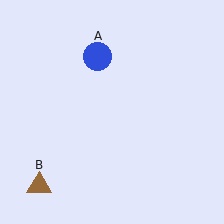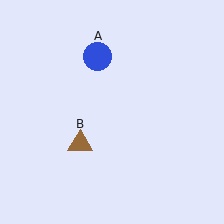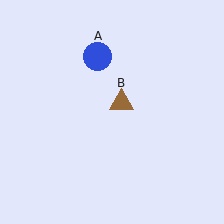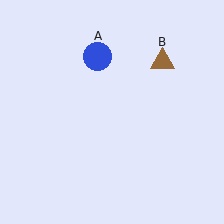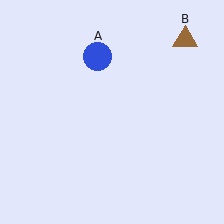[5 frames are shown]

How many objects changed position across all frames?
1 object changed position: brown triangle (object B).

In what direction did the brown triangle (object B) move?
The brown triangle (object B) moved up and to the right.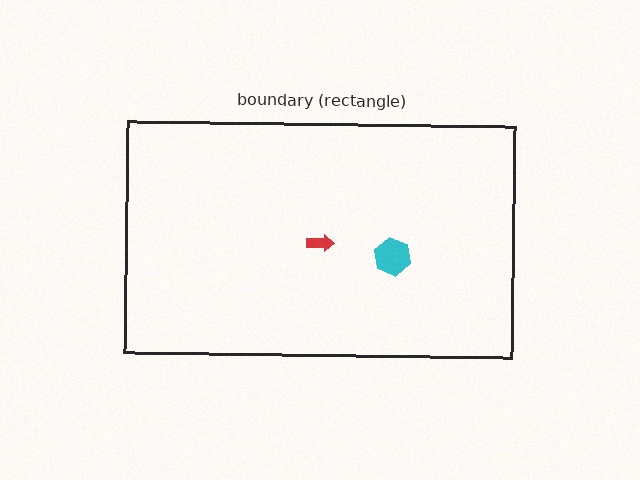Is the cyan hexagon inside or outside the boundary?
Inside.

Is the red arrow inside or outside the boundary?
Inside.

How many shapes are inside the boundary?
2 inside, 0 outside.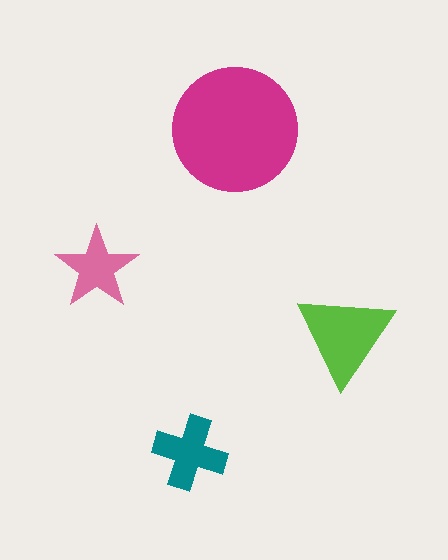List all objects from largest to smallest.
The magenta circle, the lime triangle, the teal cross, the pink star.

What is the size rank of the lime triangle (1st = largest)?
2nd.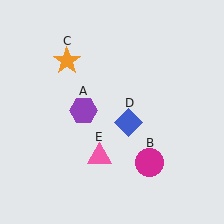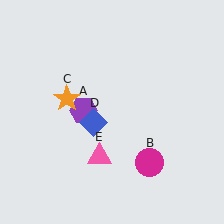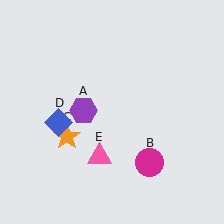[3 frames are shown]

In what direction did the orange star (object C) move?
The orange star (object C) moved down.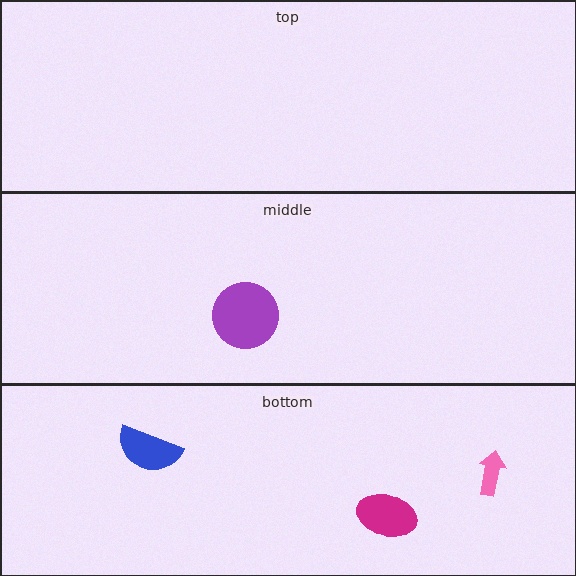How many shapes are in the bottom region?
3.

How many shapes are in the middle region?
1.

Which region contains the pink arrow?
The bottom region.